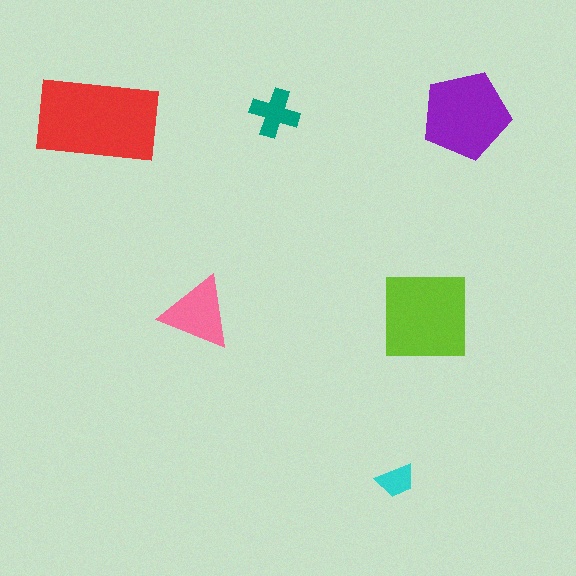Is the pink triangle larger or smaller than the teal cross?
Larger.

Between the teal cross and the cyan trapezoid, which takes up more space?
The teal cross.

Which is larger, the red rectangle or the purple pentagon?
The red rectangle.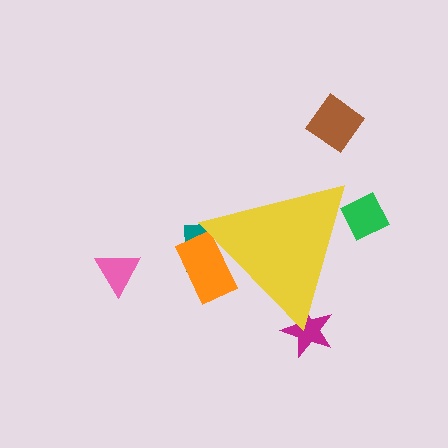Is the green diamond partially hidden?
Yes, the green diamond is partially hidden behind the yellow triangle.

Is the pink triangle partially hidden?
No, the pink triangle is fully visible.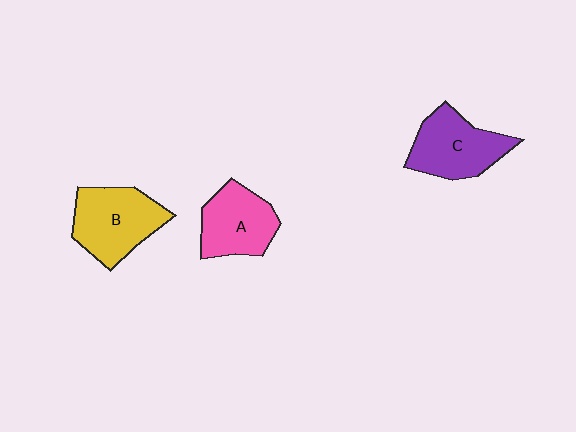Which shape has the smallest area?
Shape A (pink).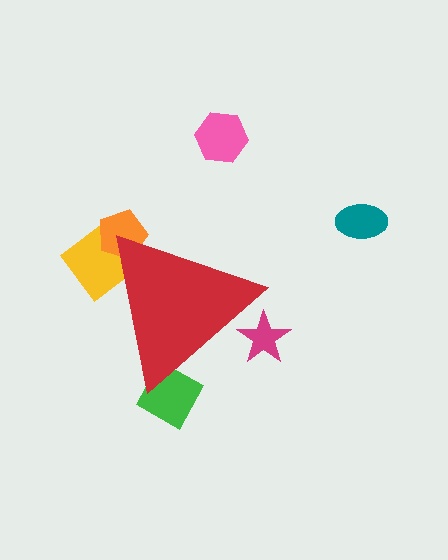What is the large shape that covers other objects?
A red triangle.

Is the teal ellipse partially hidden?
No, the teal ellipse is fully visible.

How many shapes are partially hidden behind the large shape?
4 shapes are partially hidden.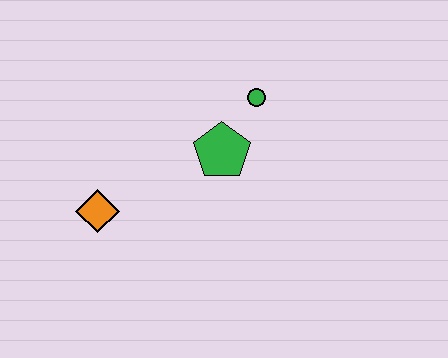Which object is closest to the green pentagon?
The green circle is closest to the green pentagon.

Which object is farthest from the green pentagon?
The orange diamond is farthest from the green pentagon.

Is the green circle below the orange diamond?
No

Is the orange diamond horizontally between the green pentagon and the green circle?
No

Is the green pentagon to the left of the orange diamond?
No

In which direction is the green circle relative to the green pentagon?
The green circle is above the green pentagon.